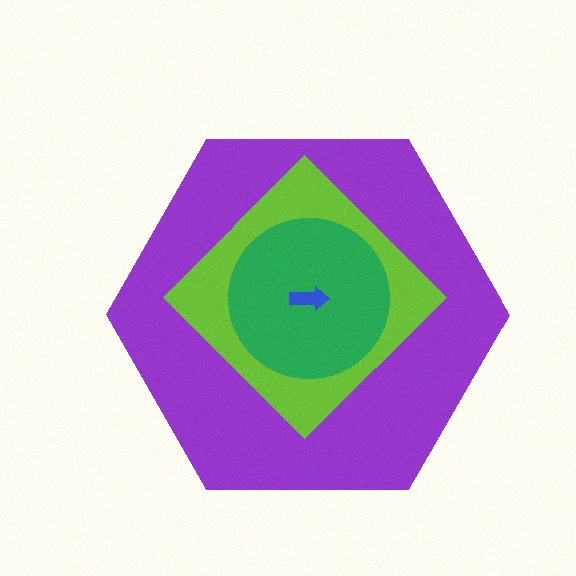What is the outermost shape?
The purple hexagon.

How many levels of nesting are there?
4.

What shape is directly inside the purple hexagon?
The lime diamond.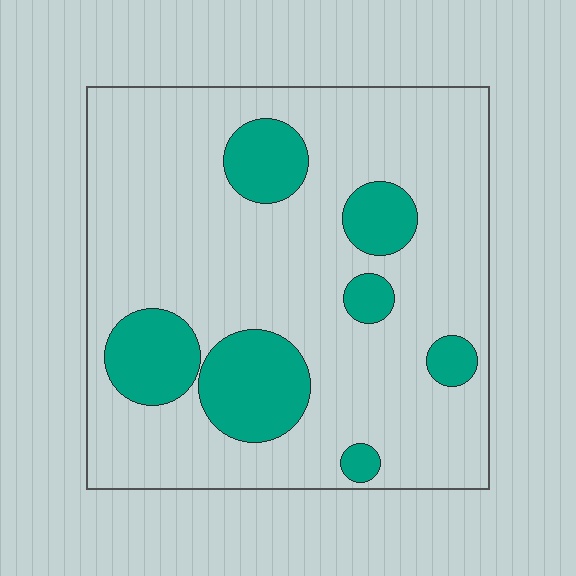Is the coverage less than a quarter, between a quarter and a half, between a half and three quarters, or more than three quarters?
Less than a quarter.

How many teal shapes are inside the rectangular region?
7.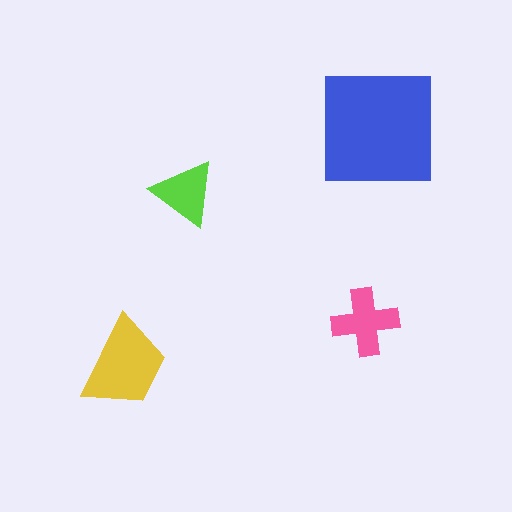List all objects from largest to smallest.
The blue square, the yellow trapezoid, the pink cross, the lime triangle.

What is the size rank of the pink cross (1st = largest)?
3rd.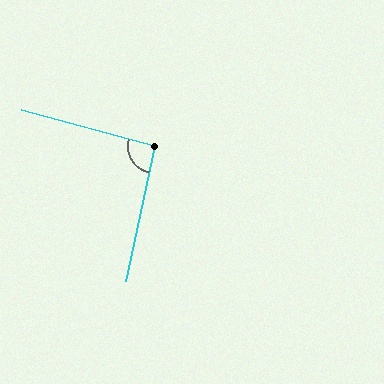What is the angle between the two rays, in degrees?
Approximately 92 degrees.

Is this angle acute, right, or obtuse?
It is approximately a right angle.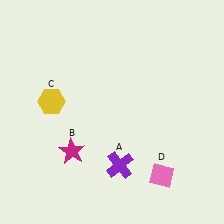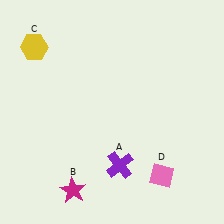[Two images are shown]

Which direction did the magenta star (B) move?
The magenta star (B) moved down.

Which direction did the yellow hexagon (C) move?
The yellow hexagon (C) moved up.